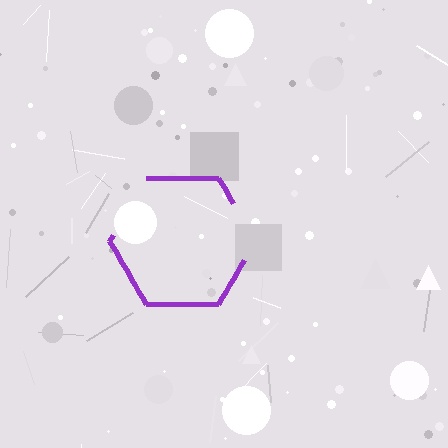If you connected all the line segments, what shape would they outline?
They would outline a hexagon.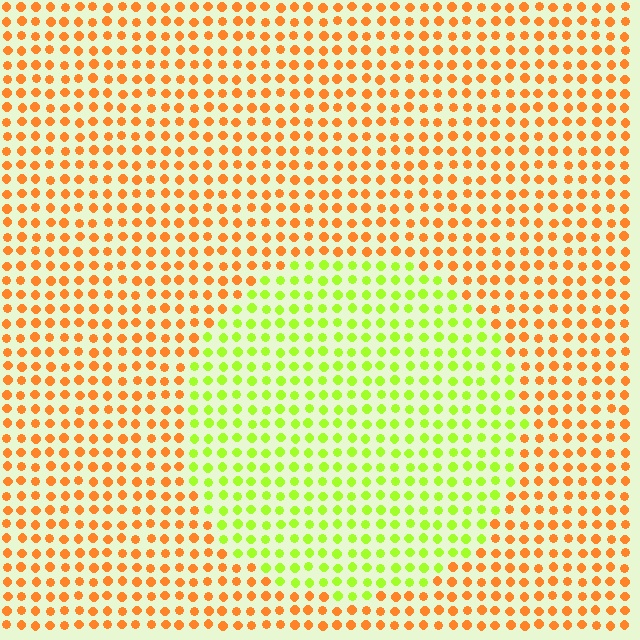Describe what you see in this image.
The image is filled with small orange elements in a uniform arrangement. A circle-shaped region is visible where the elements are tinted to a slightly different hue, forming a subtle color boundary.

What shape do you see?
I see a circle.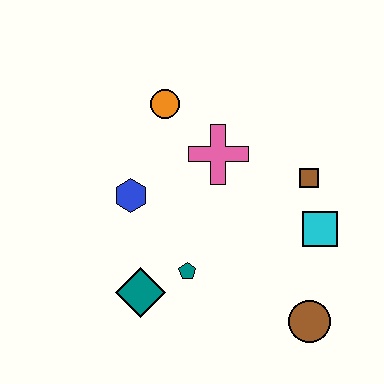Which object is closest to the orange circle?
The pink cross is closest to the orange circle.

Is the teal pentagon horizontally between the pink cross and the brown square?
No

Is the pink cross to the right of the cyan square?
No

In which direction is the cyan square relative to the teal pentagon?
The cyan square is to the right of the teal pentagon.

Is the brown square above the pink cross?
No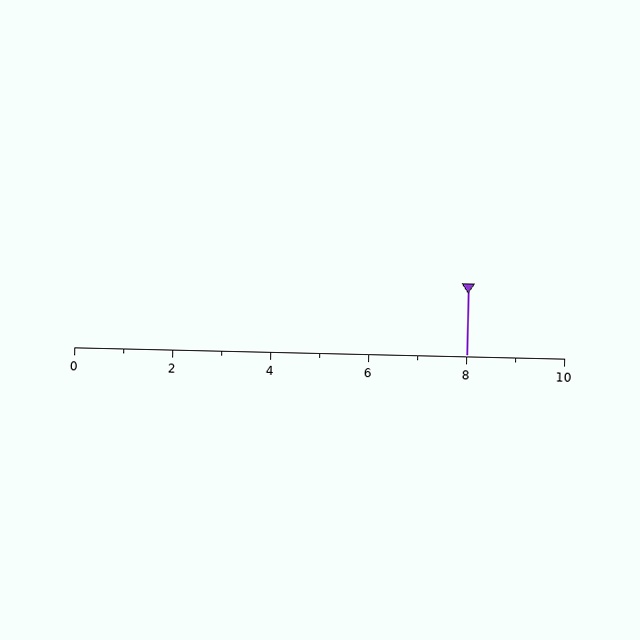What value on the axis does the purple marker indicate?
The marker indicates approximately 8.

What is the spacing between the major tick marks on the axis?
The major ticks are spaced 2 apart.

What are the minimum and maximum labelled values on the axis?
The axis runs from 0 to 10.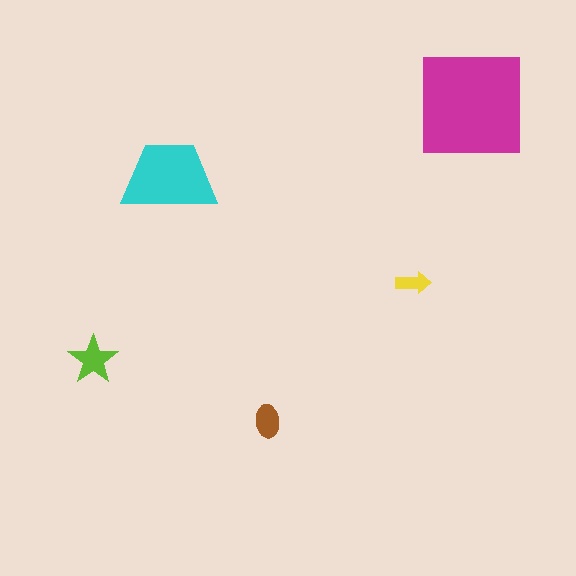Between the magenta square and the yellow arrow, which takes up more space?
The magenta square.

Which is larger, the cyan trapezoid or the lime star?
The cyan trapezoid.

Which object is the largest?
The magenta square.